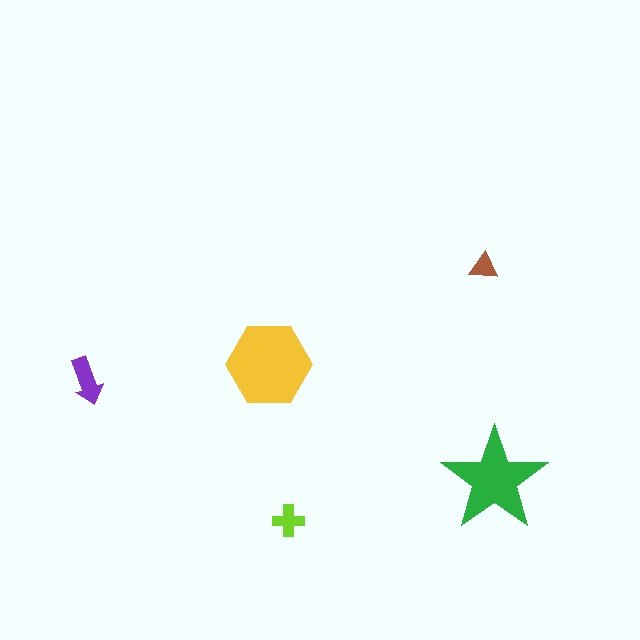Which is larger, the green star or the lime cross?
The green star.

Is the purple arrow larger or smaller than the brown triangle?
Larger.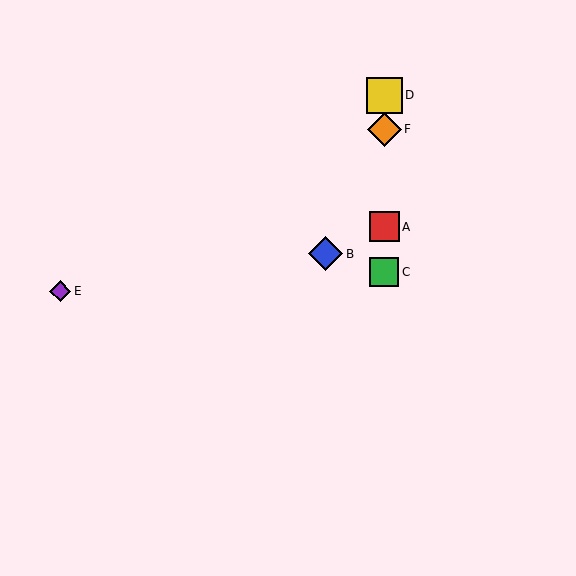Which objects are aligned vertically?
Objects A, C, D, F are aligned vertically.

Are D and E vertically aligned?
No, D is at x≈384 and E is at x≈60.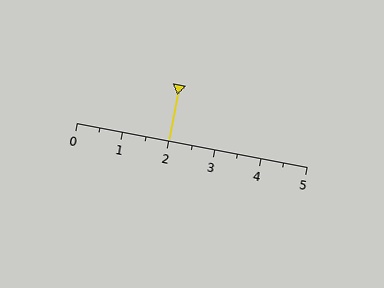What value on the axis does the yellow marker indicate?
The marker indicates approximately 2.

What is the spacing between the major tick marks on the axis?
The major ticks are spaced 1 apart.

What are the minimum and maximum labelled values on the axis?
The axis runs from 0 to 5.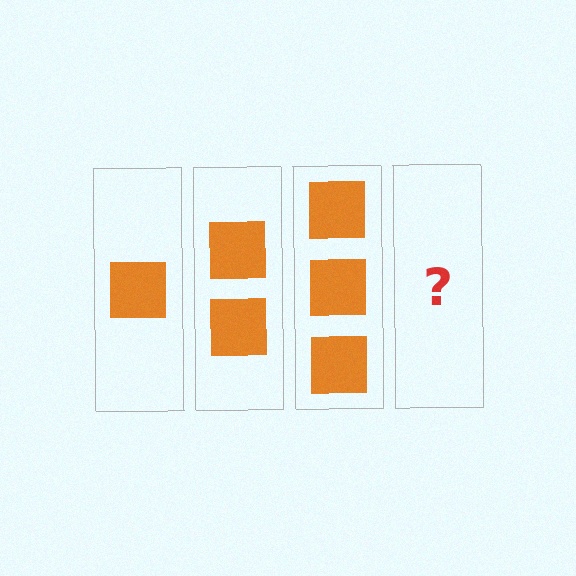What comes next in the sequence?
The next element should be 4 squares.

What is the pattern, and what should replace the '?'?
The pattern is that each step adds one more square. The '?' should be 4 squares.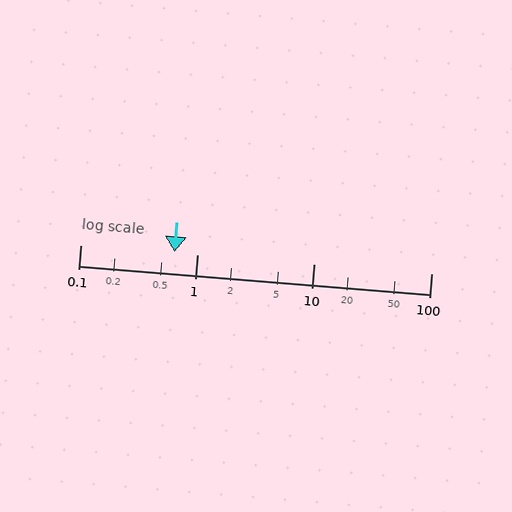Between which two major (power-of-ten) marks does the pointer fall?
The pointer is between 0.1 and 1.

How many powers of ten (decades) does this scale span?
The scale spans 3 decades, from 0.1 to 100.